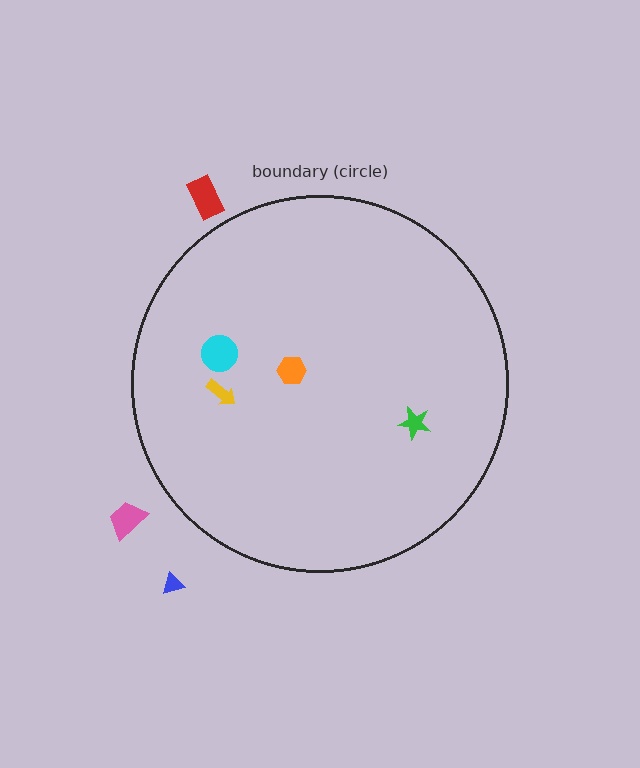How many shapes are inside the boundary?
4 inside, 3 outside.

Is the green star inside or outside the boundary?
Inside.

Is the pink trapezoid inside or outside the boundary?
Outside.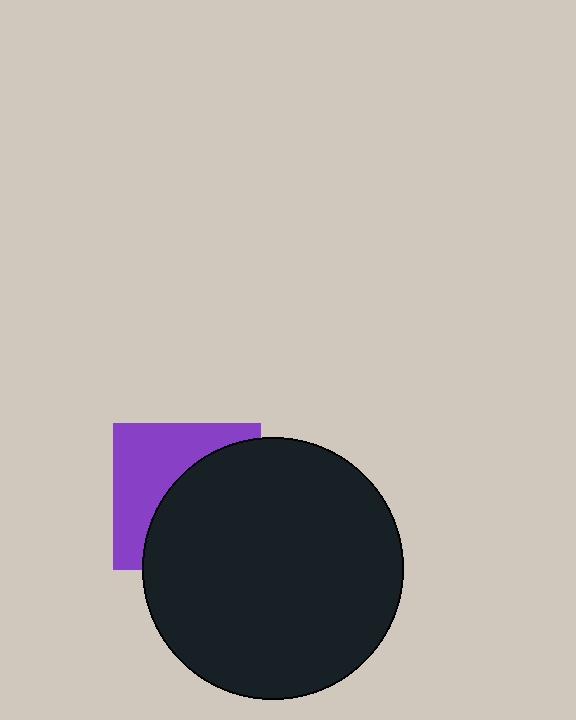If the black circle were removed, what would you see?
You would see the complete purple square.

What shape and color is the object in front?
The object in front is a black circle.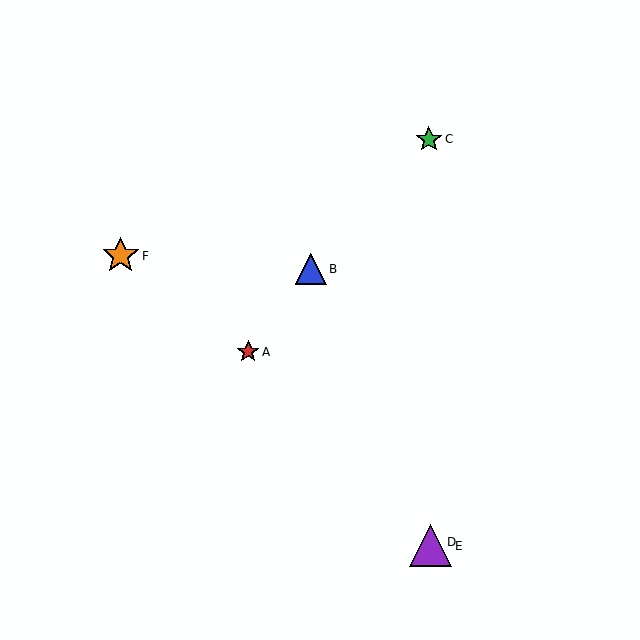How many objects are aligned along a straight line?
3 objects (B, D, E) are aligned along a straight line.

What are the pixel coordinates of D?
Object D is at (429, 542).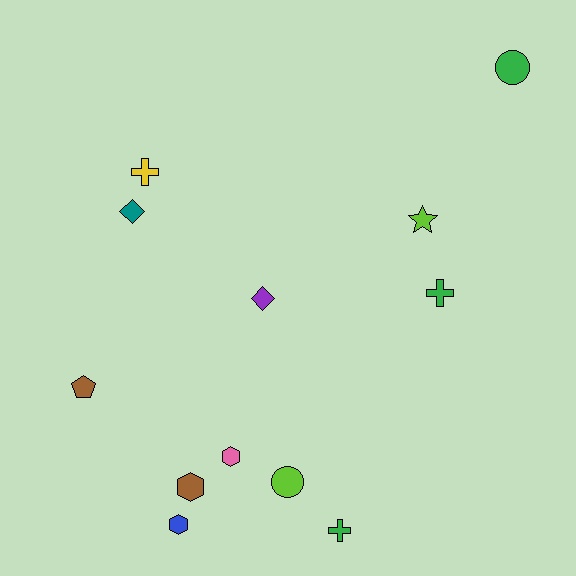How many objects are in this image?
There are 12 objects.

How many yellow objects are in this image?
There is 1 yellow object.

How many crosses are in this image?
There are 3 crosses.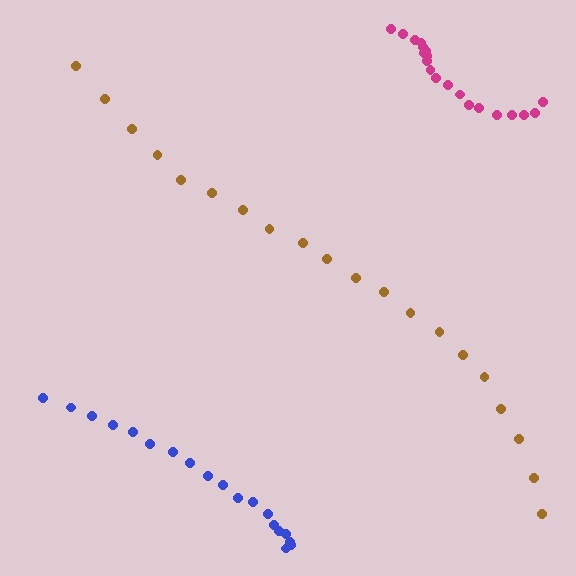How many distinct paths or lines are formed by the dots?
There are 3 distinct paths.